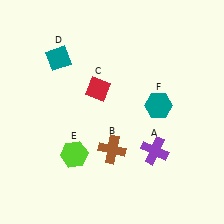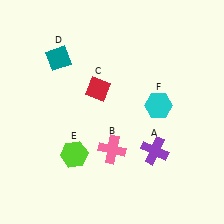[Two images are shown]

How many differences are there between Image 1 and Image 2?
There are 2 differences between the two images.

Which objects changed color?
B changed from brown to pink. F changed from teal to cyan.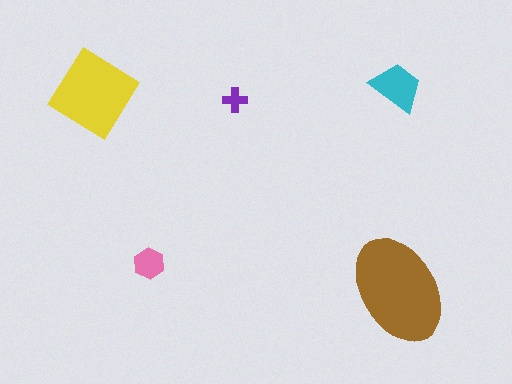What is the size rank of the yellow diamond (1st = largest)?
2nd.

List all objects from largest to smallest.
The brown ellipse, the yellow diamond, the cyan trapezoid, the pink hexagon, the purple cross.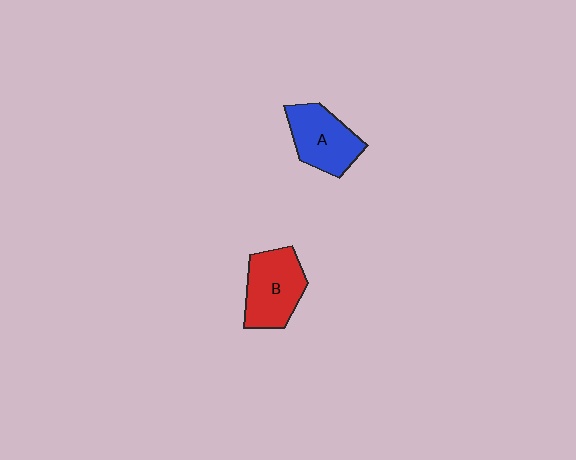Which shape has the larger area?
Shape B (red).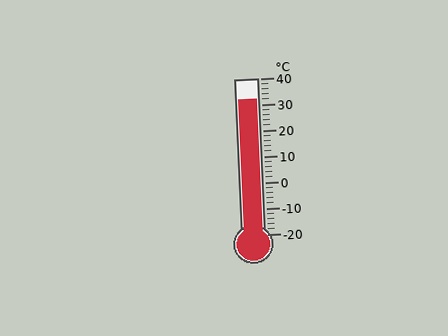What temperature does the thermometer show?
The thermometer shows approximately 32°C.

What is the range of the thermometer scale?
The thermometer scale ranges from -20°C to 40°C.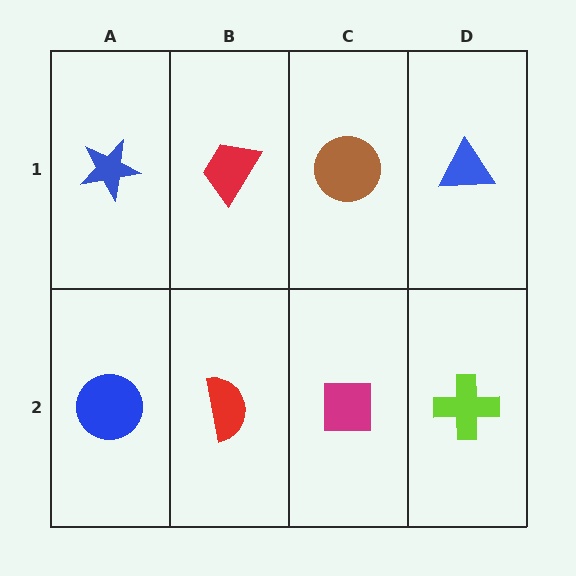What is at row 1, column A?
A blue star.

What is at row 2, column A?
A blue circle.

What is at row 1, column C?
A brown circle.